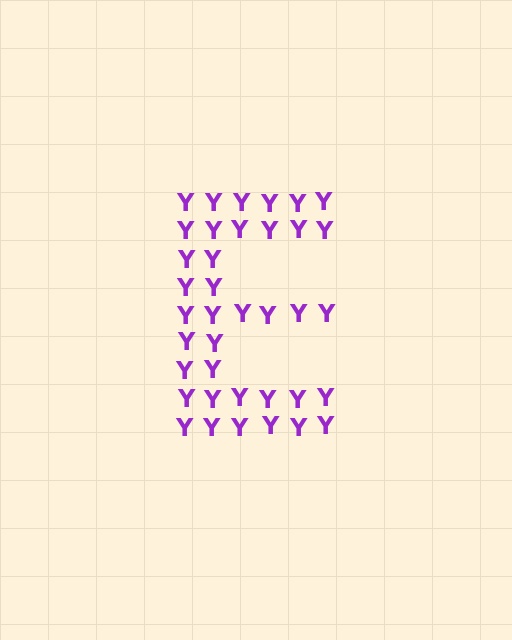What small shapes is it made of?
It is made of small letter Y's.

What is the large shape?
The large shape is the letter E.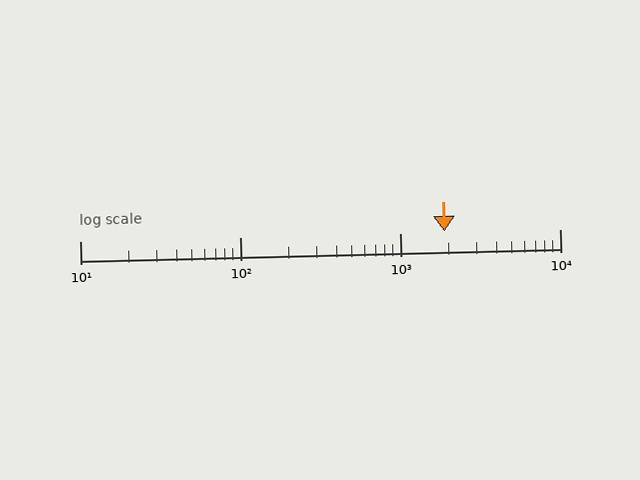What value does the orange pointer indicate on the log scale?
The pointer indicates approximately 1900.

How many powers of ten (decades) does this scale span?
The scale spans 3 decades, from 10 to 10000.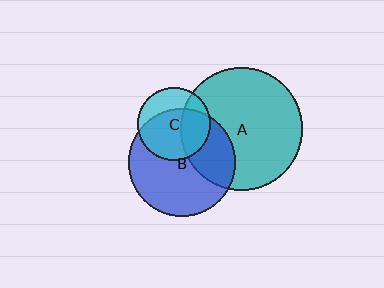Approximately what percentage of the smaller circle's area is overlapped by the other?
Approximately 30%.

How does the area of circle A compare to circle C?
Approximately 2.8 times.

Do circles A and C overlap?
Yes.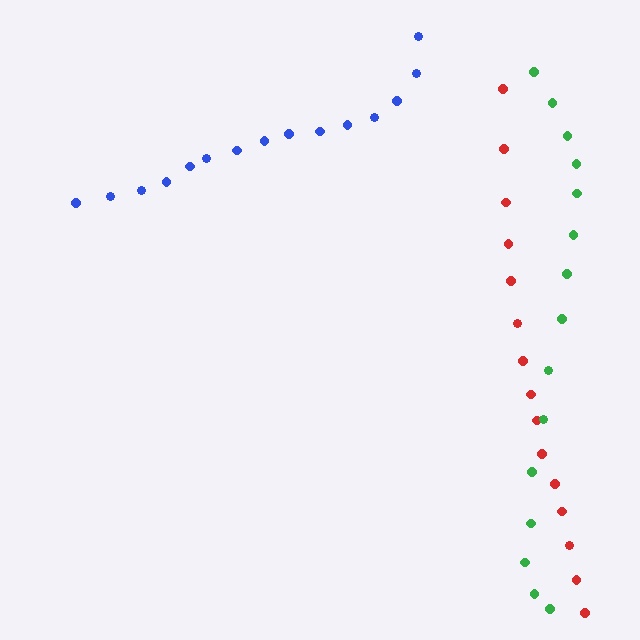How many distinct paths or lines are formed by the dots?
There are 3 distinct paths.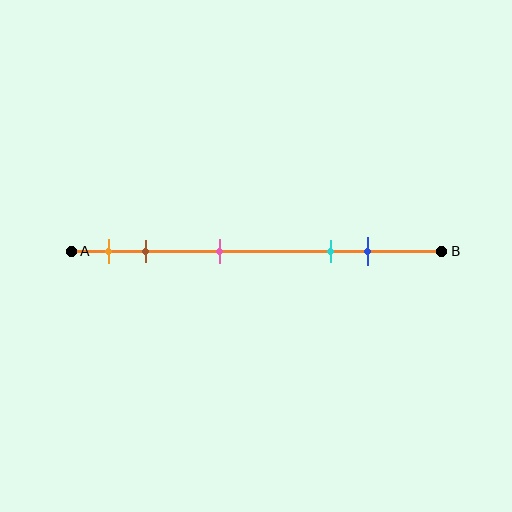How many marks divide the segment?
There are 5 marks dividing the segment.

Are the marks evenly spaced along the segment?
No, the marks are not evenly spaced.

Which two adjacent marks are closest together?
The orange and brown marks are the closest adjacent pair.